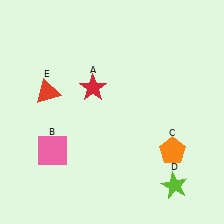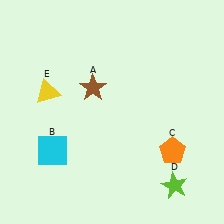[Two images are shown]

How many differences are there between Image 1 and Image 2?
There are 3 differences between the two images.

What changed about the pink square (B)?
In Image 1, B is pink. In Image 2, it changed to cyan.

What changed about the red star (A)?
In Image 1, A is red. In Image 2, it changed to brown.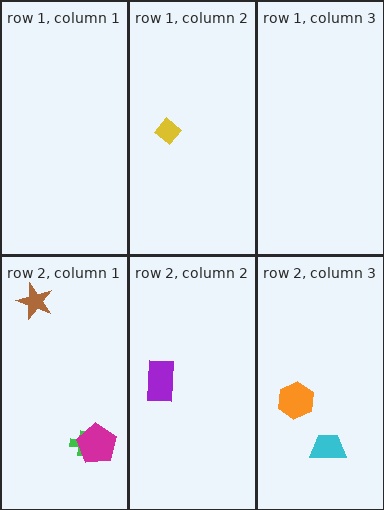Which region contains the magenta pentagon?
The row 2, column 1 region.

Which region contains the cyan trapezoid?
The row 2, column 3 region.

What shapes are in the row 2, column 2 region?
The purple rectangle.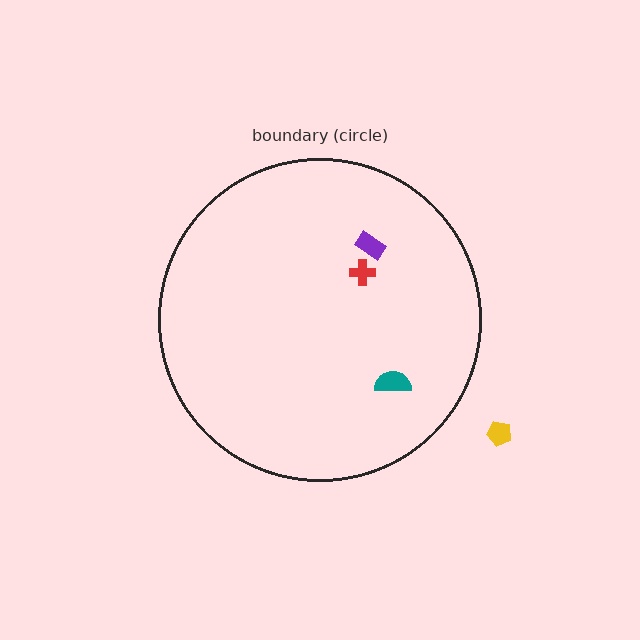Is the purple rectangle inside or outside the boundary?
Inside.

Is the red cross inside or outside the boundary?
Inside.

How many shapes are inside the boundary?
3 inside, 1 outside.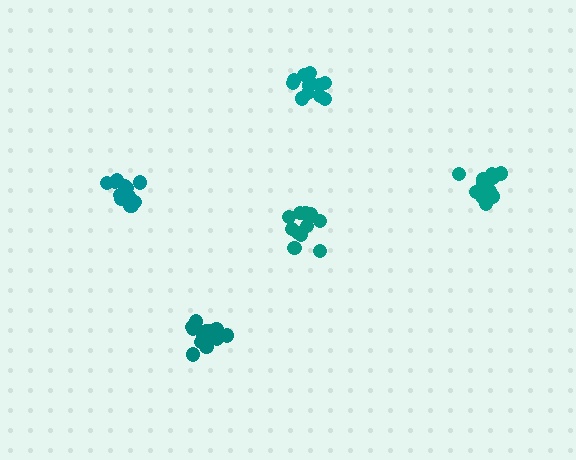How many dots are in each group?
Group 1: 12 dots, Group 2: 13 dots, Group 3: 15 dots, Group 4: 15 dots, Group 5: 14 dots (69 total).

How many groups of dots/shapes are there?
There are 5 groups.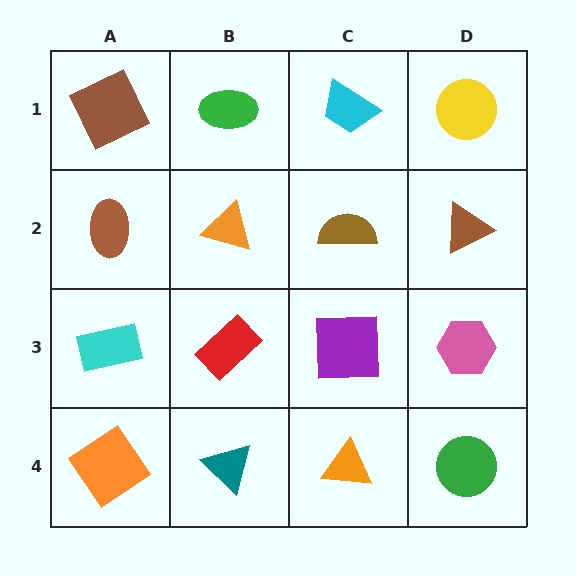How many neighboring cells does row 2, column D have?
3.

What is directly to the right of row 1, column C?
A yellow circle.